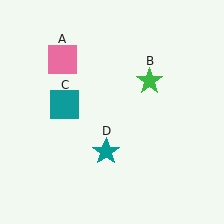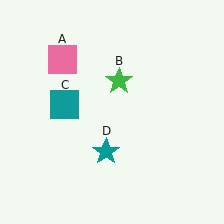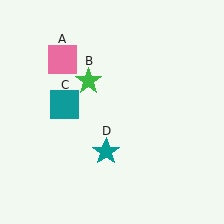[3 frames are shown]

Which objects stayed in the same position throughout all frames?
Pink square (object A) and teal square (object C) and teal star (object D) remained stationary.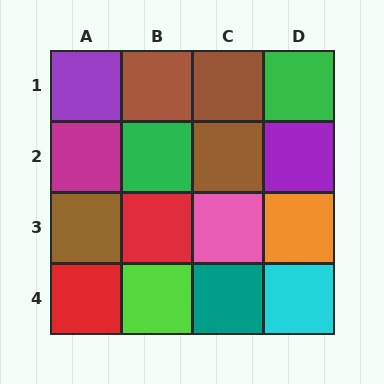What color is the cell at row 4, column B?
Lime.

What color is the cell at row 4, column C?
Teal.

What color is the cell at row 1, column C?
Brown.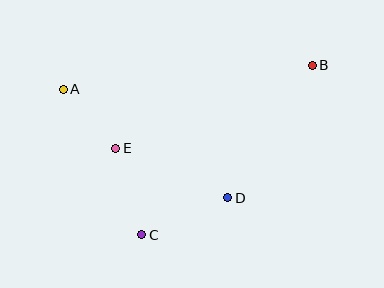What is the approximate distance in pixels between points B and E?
The distance between B and E is approximately 213 pixels.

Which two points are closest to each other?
Points A and E are closest to each other.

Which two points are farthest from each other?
Points A and B are farthest from each other.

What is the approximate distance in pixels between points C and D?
The distance between C and D is approximately 94 pixels.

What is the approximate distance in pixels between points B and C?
The distance between B and C is approximately 240 pixels.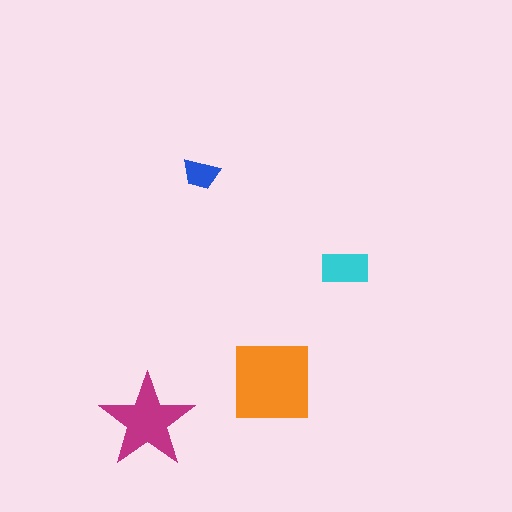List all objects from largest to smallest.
The orange square, the magenta star, the cyan rectangle, the blue trapezoid.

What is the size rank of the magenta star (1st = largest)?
2nd.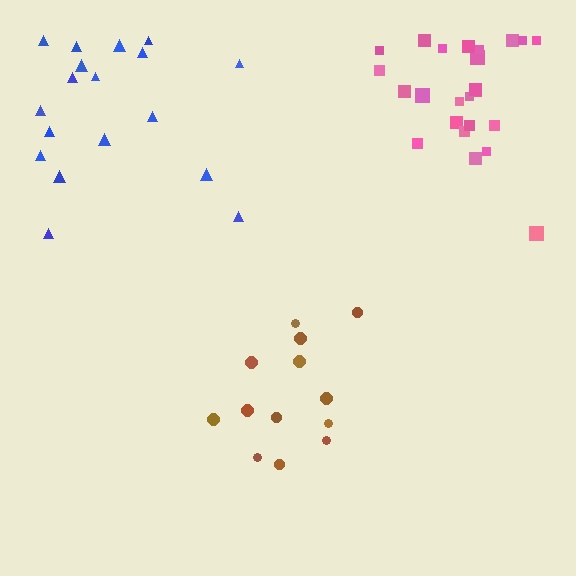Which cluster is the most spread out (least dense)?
Brown.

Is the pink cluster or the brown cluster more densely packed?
Pink.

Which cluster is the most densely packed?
Pink.